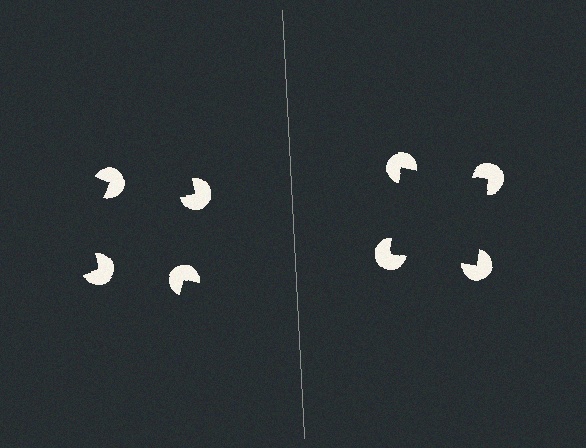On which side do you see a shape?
An illusory square appears on the right side. On the left side the wedge cuts are rotated, so no coherent shape forms.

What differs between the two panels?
The pac-man discs are positioned identically on both sides; only the wedge orientations differ. On the right they align to a square; on the left they are misaligned.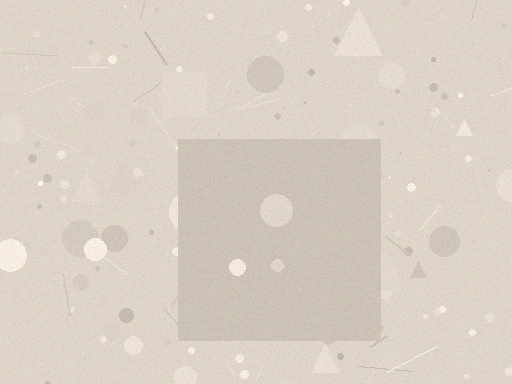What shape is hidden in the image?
A square is hidden in the image.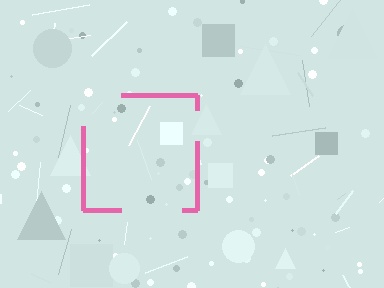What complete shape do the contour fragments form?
The contour fragments form a square.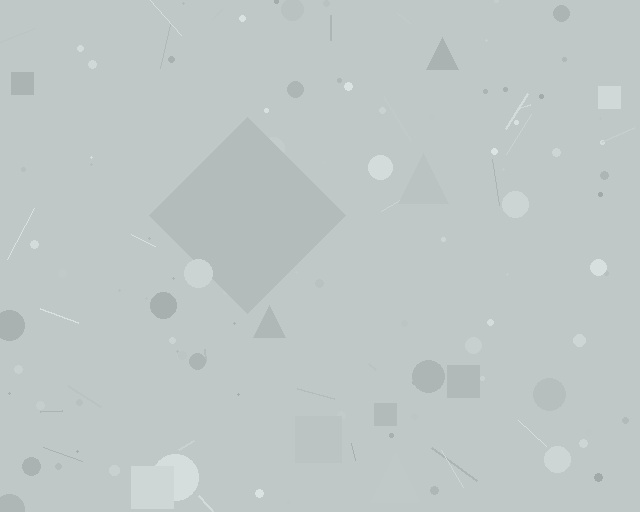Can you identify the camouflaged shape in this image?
The camouflaged shape is a diamond.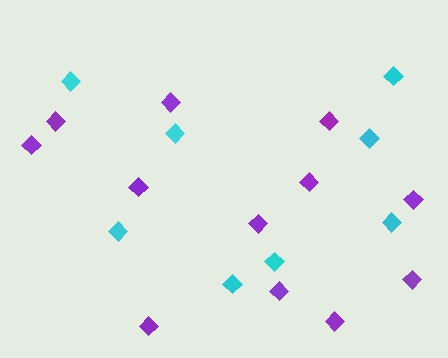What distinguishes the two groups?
There are 2 groups: one group of purple diamonds (12) and one group of cyan diamonds (8).